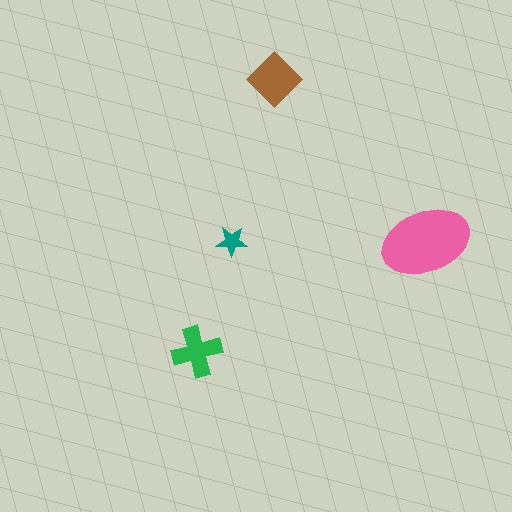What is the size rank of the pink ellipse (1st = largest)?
1st.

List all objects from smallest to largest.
The teal star, the green cross, the brown diamond, the pink ellipse.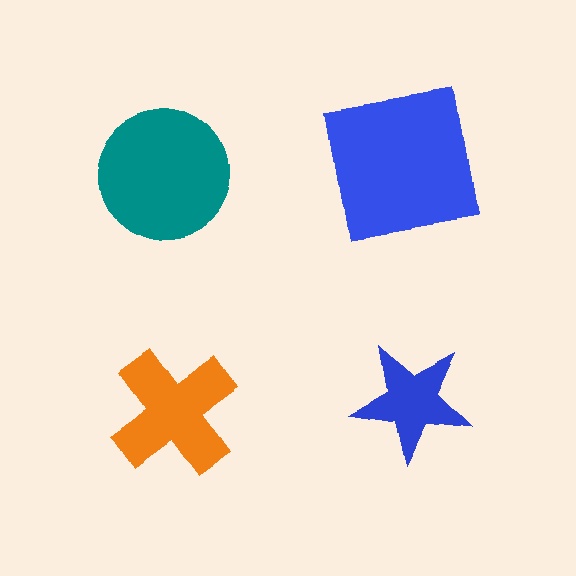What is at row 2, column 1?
An orange cross.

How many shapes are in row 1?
2 shapes.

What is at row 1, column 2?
A blue square.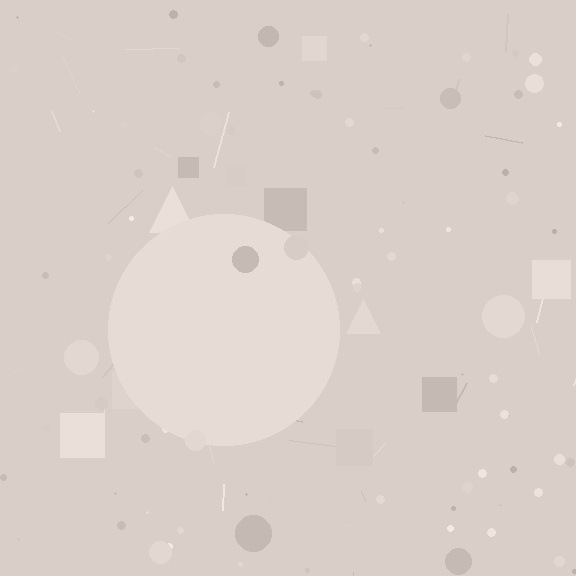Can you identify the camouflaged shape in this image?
The camouflaged shape is a circle.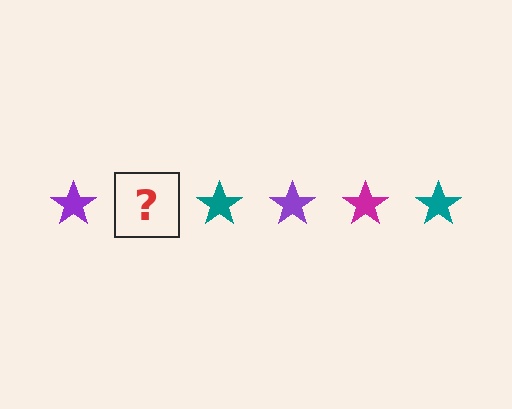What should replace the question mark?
The question mark should be replaced with a magenta star.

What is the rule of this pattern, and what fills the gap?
The rule is that the pattern cycles through purple, magenta, teal stars. The gap should be filled with a magenta star.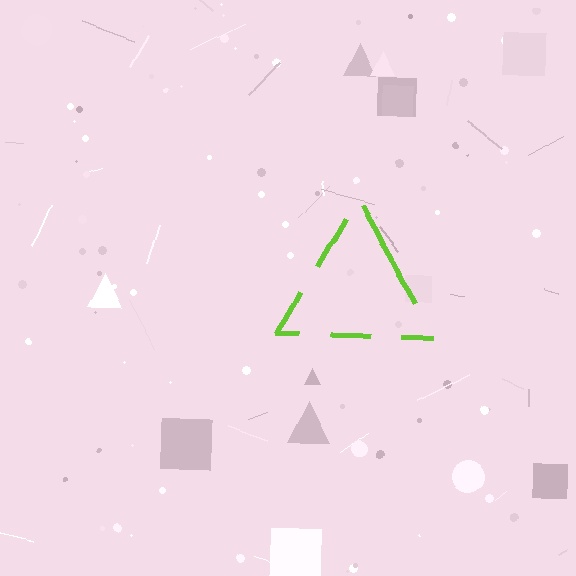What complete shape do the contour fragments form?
The contour fragments form a triangle.